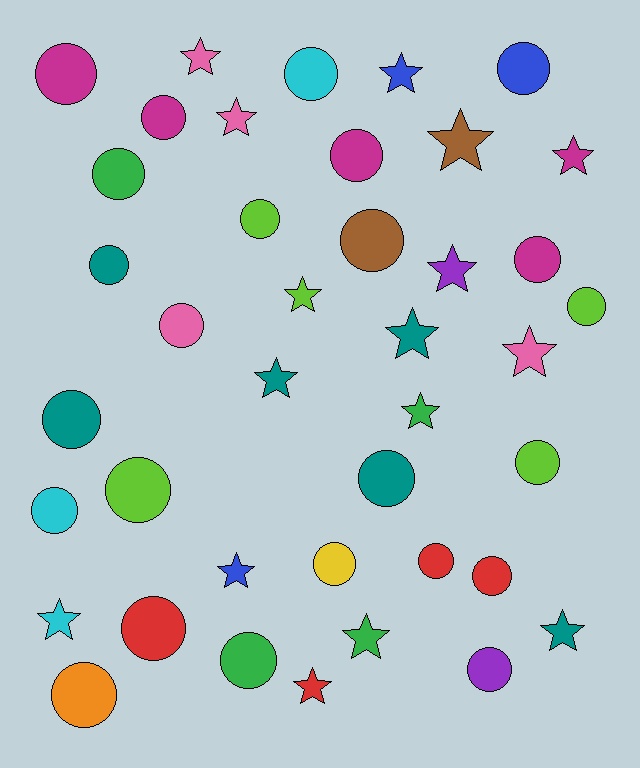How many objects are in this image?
There are 40 objects.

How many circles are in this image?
There are 24 circles.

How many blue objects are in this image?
There are 3 blue objects.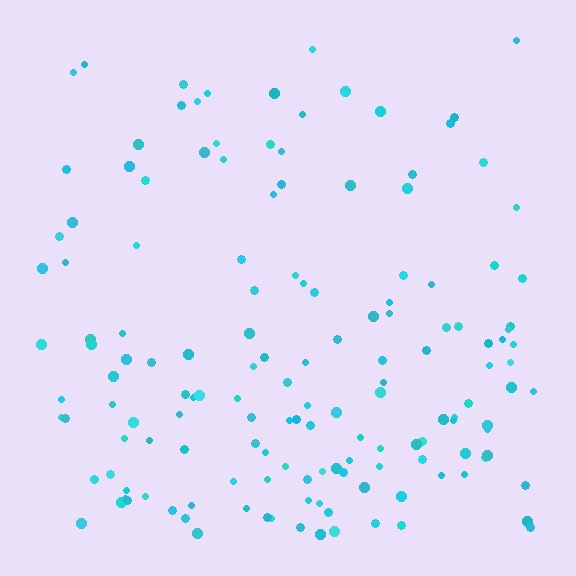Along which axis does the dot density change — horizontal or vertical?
Vertical.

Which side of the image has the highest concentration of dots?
The bottom.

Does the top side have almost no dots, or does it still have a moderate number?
Still a moderate number, just noticeably fewer than the bottom.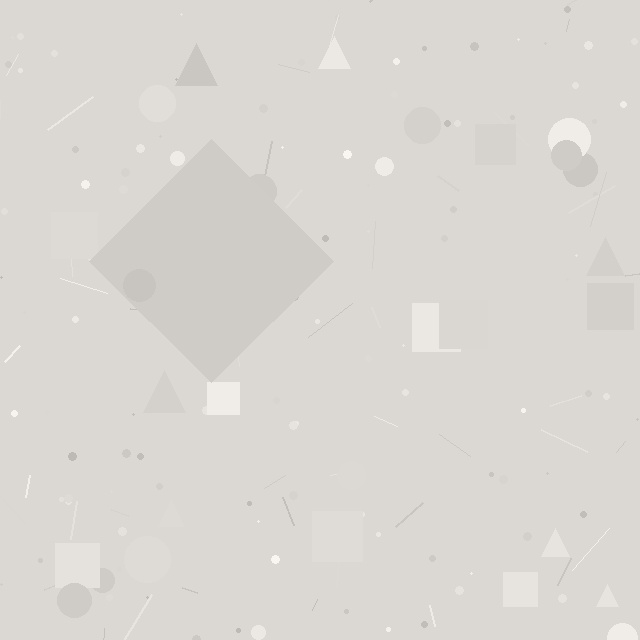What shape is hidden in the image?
A diamond is hidden in the image.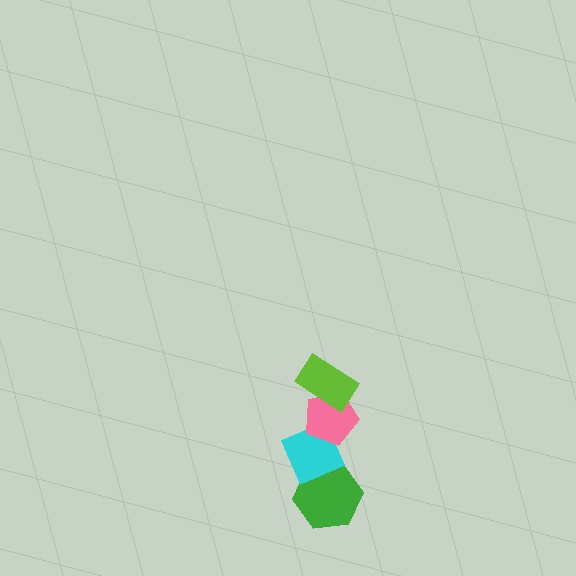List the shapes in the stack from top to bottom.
From top to bottom: the lime rectangle, the pink pentagon, the cyan diamond, the green hexagon.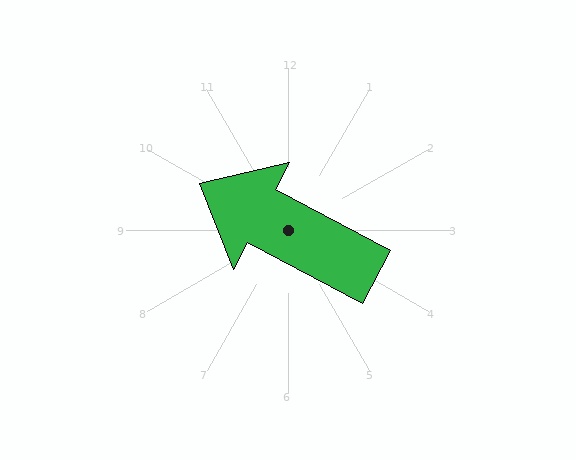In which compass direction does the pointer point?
Northwest.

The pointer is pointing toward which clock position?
Roughly 10 o'clock.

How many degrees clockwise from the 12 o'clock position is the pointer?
Approximately 298 degrees.